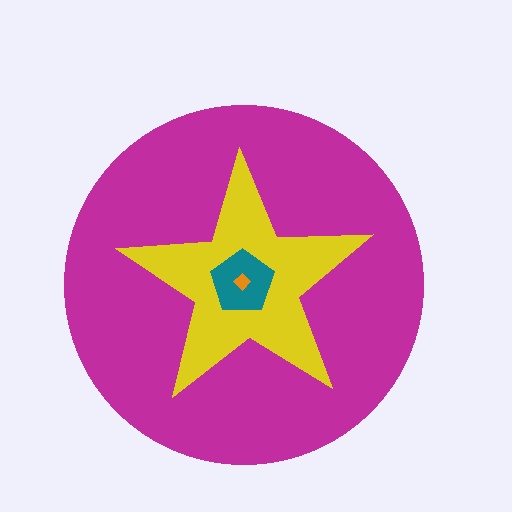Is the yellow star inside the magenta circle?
Yes.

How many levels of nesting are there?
4.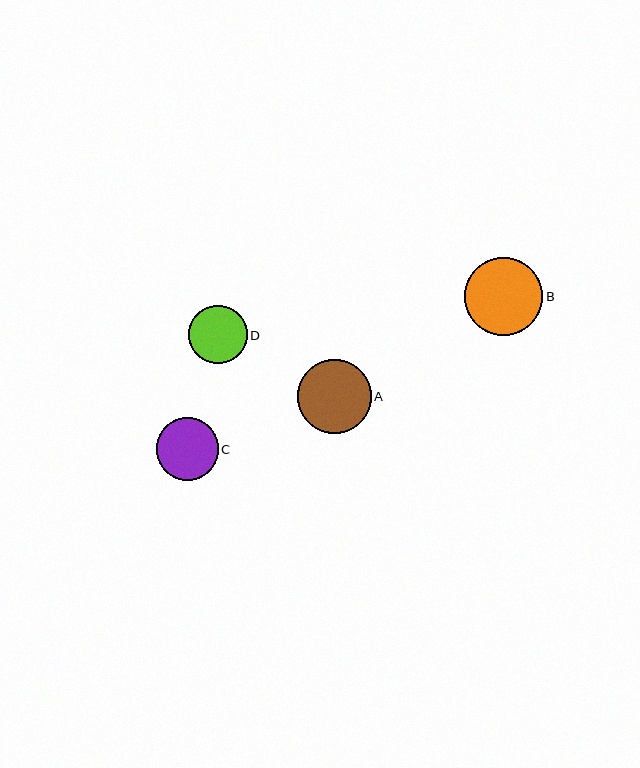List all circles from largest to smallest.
From largest to smallest: B, A, C, D.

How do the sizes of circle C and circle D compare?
Circle C and circle D are approximately the same size.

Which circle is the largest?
Circle B is the largest with a size of approximately 78 pixels.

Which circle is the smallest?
Circle D is the smallest with a size of approximately 58 pixels.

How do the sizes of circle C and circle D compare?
Circle C and circle D are approximately the same size.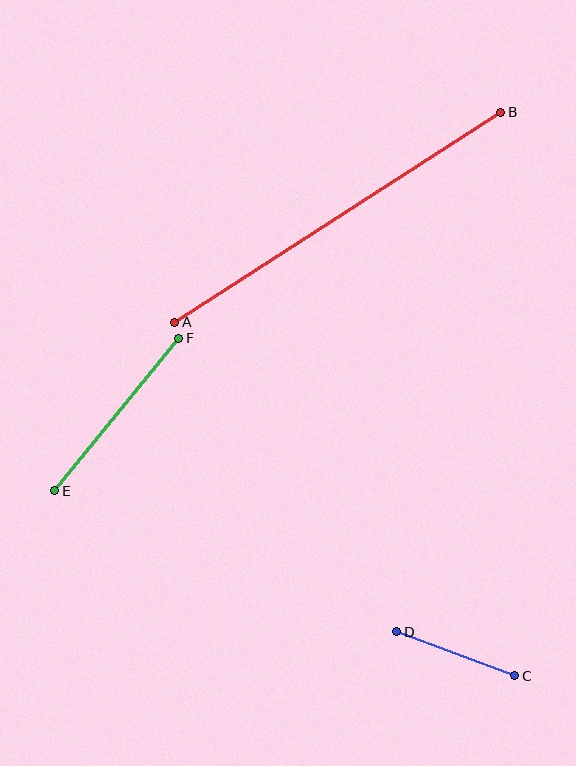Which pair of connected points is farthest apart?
Points A and B are farthest apart.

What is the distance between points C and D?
The distance is approximately 126 pixels.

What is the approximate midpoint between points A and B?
The midpoint is at approximately (338, 217) pixels.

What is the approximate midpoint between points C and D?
The midpoint is at approximately (456, 654) pixels.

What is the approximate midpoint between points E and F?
The midpoint is at approximately (117, 415) pixels.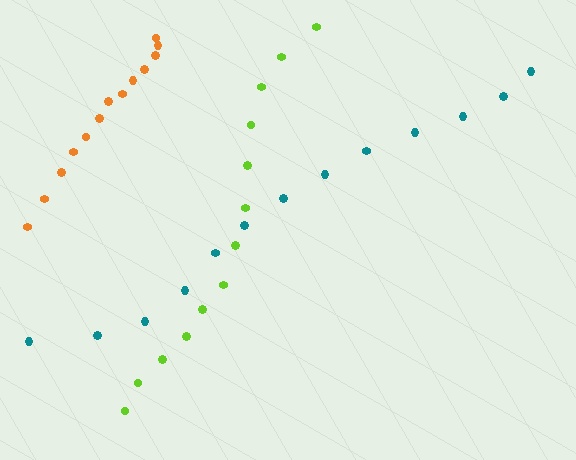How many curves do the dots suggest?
There are 3 distinct paths.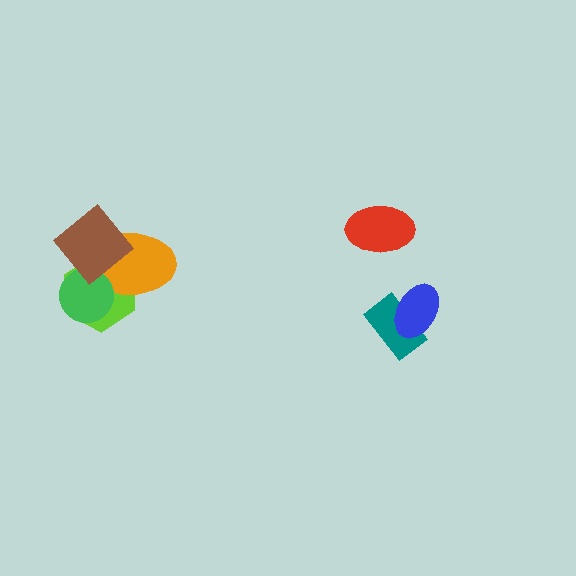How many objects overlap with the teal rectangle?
1 object overlaps with the teal rectangle.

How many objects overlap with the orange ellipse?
3 objects overlap with the orange ellipse.